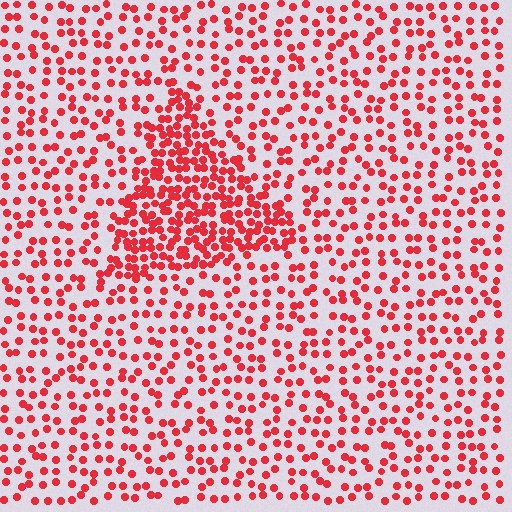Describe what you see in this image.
The image contains small red elements arranged at two different densities. A triangle-shaped region is visible where the elements are more densely packed than the surrounding area.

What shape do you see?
I see a triangle.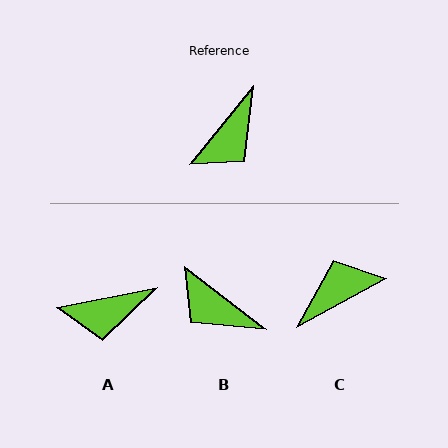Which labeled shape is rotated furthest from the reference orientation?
C, about 158 degrees away.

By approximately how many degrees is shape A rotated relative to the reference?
Approximately 39 degrees clockwise.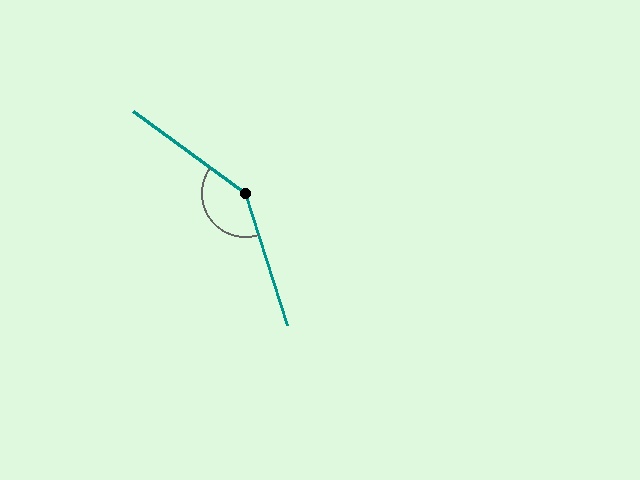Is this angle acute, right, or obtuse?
It is obtuse.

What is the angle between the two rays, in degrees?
Approximately 144 degrees.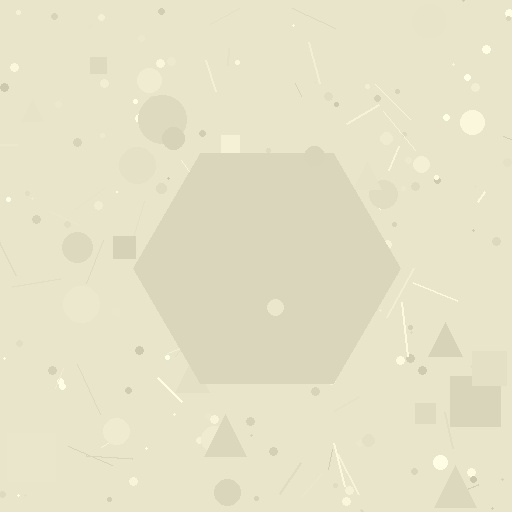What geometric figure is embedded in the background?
A hexagon is embedded in the background.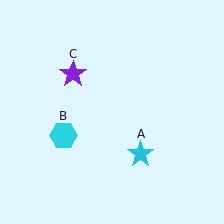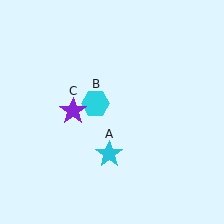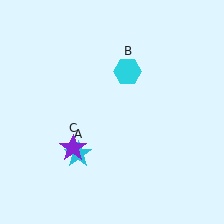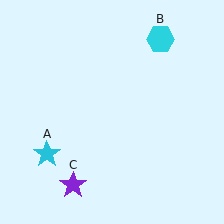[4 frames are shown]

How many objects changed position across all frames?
3 objects changed position: cyan star (object A), cyan hexagon (object B), purple star (object C).